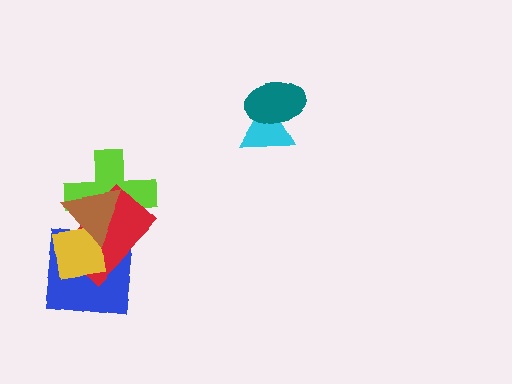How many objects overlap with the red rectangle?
4 objects overlap with the red rectangle.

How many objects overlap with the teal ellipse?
1 object overlaps with the teal ellipse.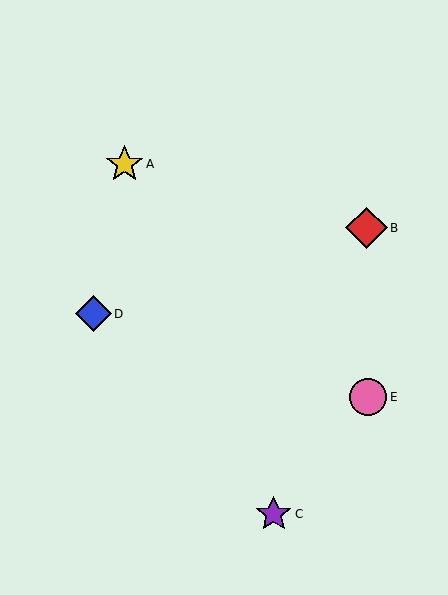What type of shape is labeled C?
Shape C is a purple star.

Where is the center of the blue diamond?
The center of the blue diamond is at (93, 314).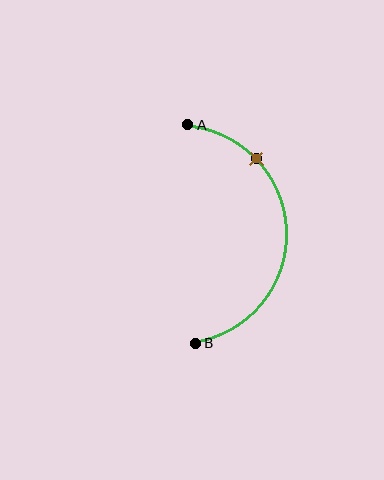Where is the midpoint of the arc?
The arc midpoint is the point on the curve farthest from the straight line joining A and B. It sits to the right of that line.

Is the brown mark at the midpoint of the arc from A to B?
No. The brown mark lies on the arc but is closer to endpoint A. The arc midpoint would be at the point on the curve equidistant along the arc from both A and B.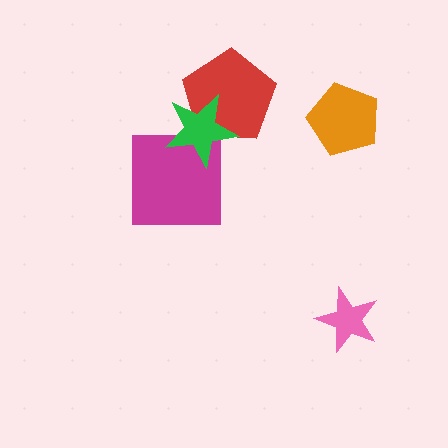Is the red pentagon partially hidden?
Yes, it is partially covered by another shape.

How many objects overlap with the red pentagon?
1 object overlaps with the red pentagon.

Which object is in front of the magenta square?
The green star is in front of the magenta square.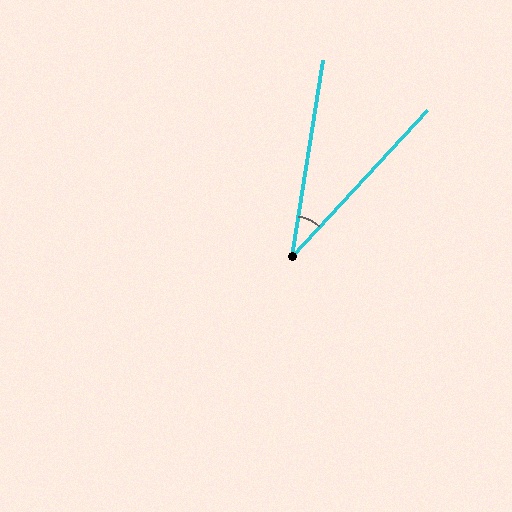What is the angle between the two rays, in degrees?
Approximately 34 degrees.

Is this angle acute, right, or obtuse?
It is acute.